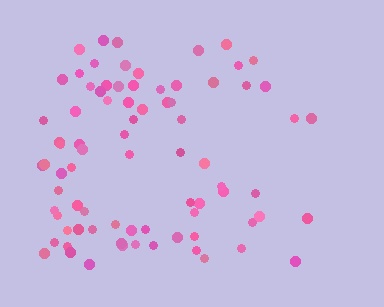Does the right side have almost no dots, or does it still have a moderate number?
Still a moderate number, just noticeably fewer than the left.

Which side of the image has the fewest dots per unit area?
The right.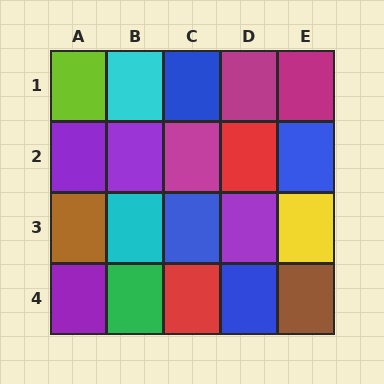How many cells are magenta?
3 cells are magenta.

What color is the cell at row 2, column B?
Purple.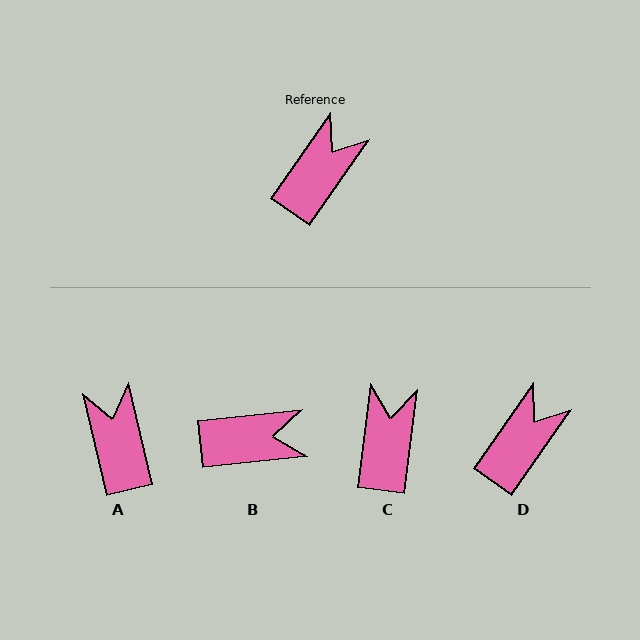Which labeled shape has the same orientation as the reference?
D.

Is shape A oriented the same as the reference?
No, it is off by about 48 degrees.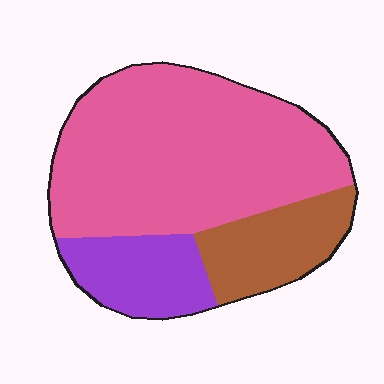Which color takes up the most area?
Pink, at roughly 65%.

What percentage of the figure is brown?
Brown takes up about one sixth (1/6) of the figure.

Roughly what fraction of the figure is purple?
Purple takes up between a sixth and a third of the figure.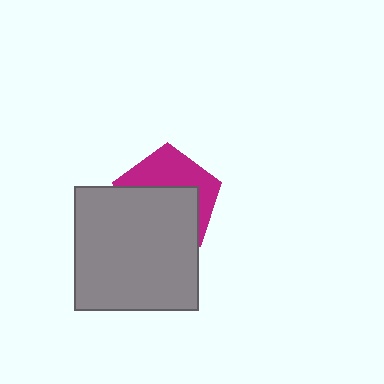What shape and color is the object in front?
The object in front is a gray square.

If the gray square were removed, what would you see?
You would see the complete magenta pentagon.